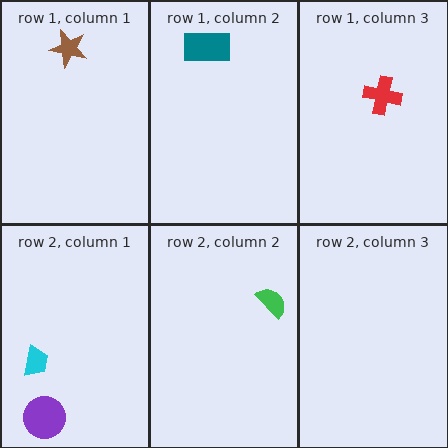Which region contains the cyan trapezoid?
The row 2, column 1 region.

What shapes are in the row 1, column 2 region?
The teal rectangle.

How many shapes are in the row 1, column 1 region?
1.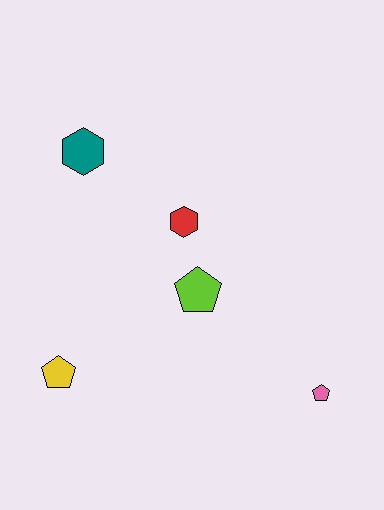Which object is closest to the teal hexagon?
The red hexagon is closest to the teal hexagon.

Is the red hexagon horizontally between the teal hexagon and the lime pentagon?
Yes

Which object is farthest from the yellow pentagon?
The pink pentagon is farthest from the yellow pentagon.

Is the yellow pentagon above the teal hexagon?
No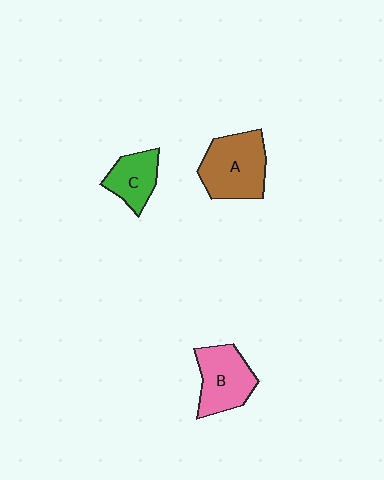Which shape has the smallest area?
Shape C (green).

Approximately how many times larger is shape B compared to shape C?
Approximately 1.4 times.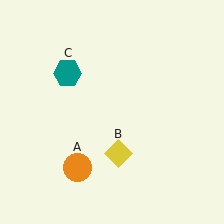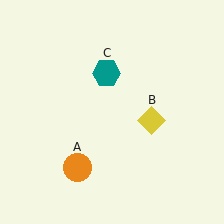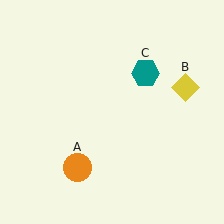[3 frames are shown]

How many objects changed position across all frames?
2 objects changed position: yellow diamond (object B), teal hexagon (object C).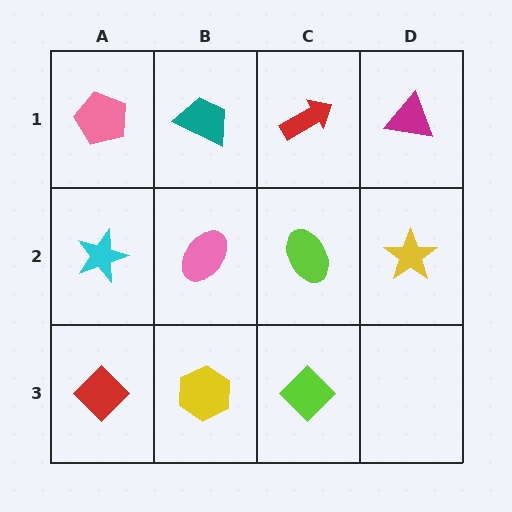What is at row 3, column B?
A yellow hexagon.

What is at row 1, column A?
A pink pentagon.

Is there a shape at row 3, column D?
No, that cell is empty.